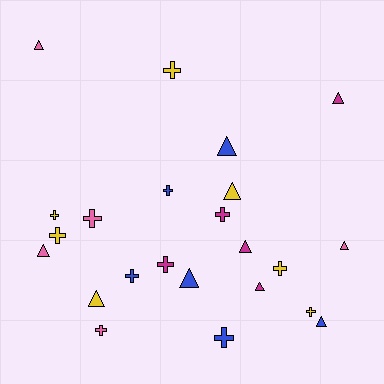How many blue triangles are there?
There are 3 blue triangles.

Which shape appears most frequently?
Cross, with 12 objects.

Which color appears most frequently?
Yellow, with 7 objects.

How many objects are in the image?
There are 23 objects.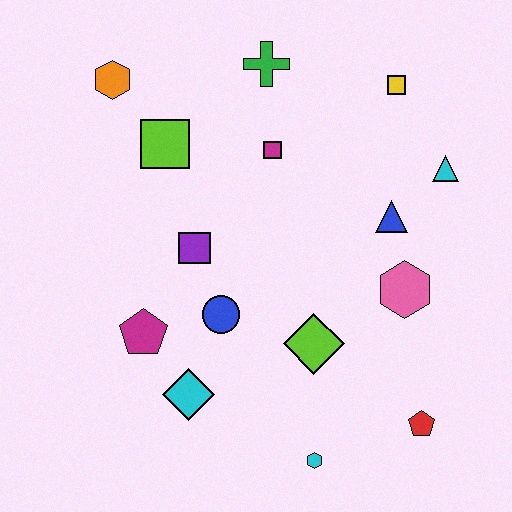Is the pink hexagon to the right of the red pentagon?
No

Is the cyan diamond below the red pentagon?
No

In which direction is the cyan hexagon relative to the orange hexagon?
The cyan hexagon is below the orange hexagon.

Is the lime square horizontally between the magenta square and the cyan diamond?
No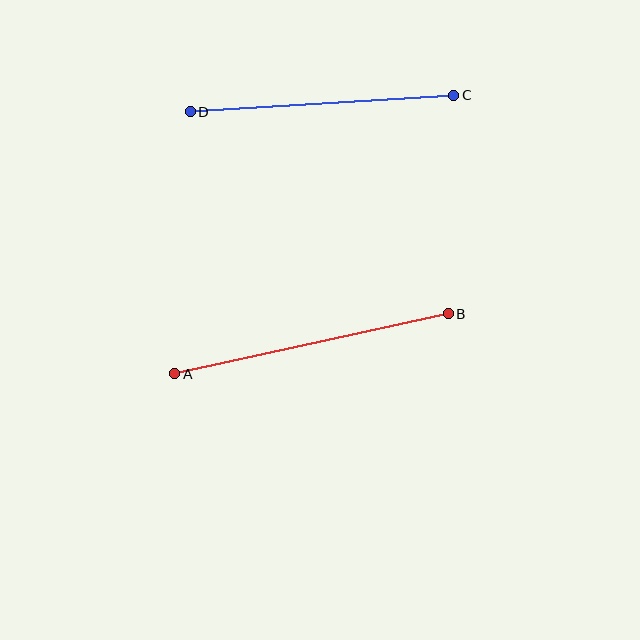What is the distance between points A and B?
The distance is approximately 280 pixels.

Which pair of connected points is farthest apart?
Points A and B are farthest apart.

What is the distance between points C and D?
The distance is approximately 264 pixels.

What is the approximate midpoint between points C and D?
The midpoint is at approximately (322, 103) pixels.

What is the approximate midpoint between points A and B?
The midpoint is at approximately (312, 344) pixels.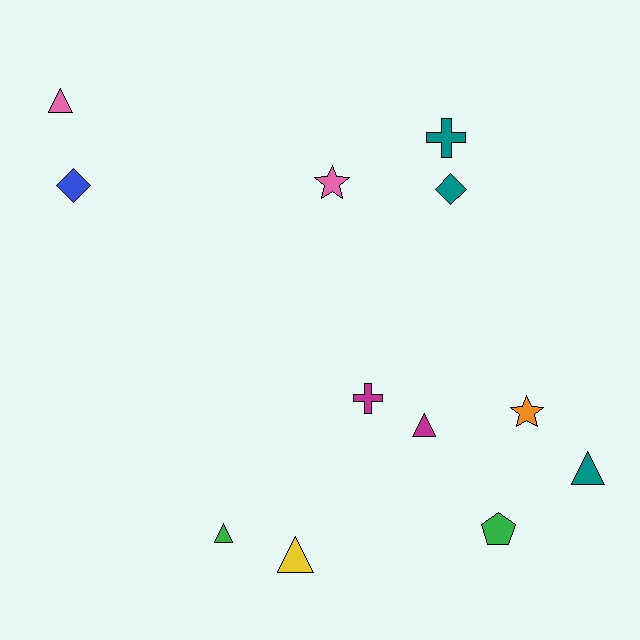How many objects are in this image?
There are 12 objects.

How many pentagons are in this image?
There is 1 pentagon.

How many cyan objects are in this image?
There are no cyan objects.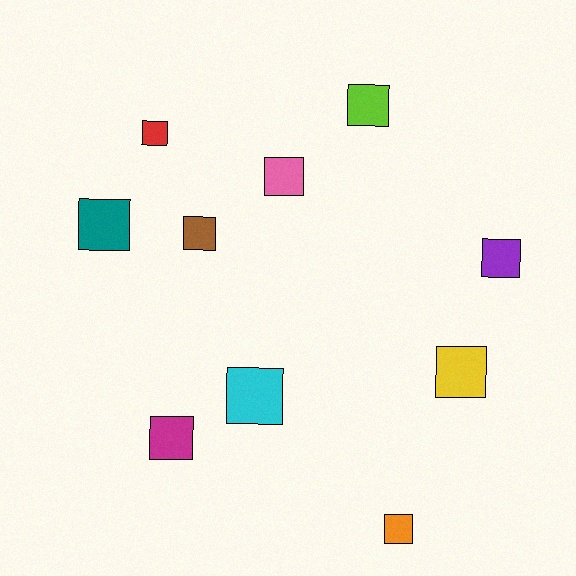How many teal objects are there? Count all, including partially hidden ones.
There is 1 teal object.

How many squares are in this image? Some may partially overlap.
There are 10 squares.